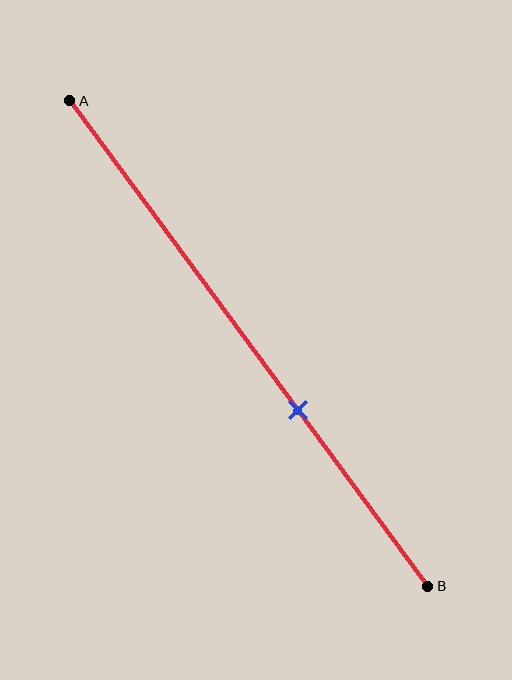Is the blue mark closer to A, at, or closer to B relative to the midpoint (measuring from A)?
The blue mark is closer to point B than the midpoint of segment AB.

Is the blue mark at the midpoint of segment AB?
No, the mark is at about 65% from A, not at the 50% midpoint.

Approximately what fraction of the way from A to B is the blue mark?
The blue mark is approximately 65% of the way from A to B.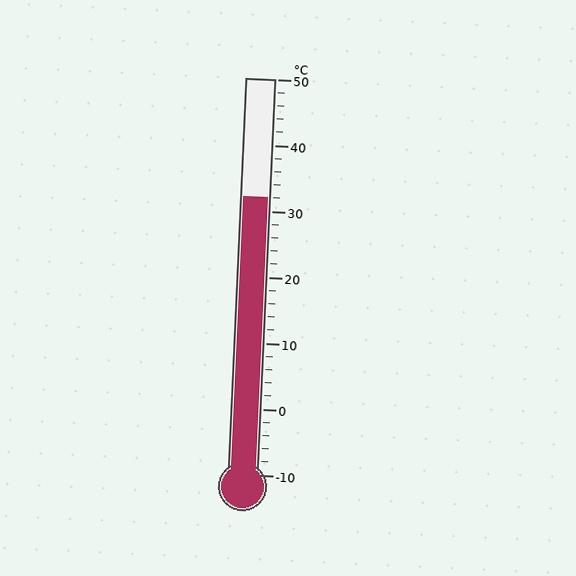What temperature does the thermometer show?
The thermometer shows approximately 32°C.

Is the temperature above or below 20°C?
The temperature is above 20°C.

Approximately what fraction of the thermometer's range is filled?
The thermometer is filled to approximately 70% of its range.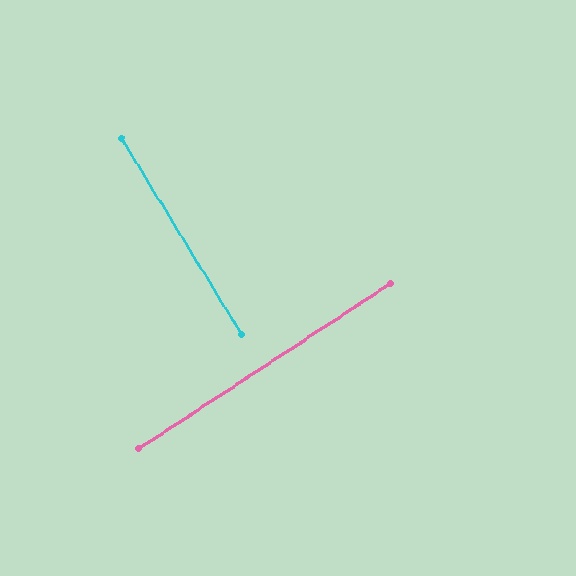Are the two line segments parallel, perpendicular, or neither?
Perpendicular — they meet at approximately 88°.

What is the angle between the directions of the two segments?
Approximately 88 degrees.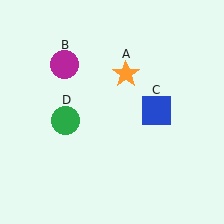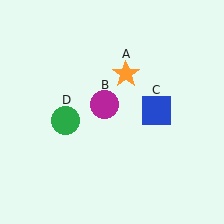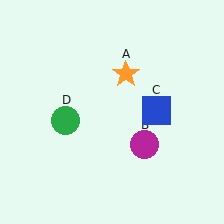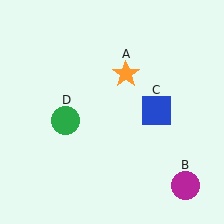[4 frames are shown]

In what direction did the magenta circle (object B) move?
The magenta circle (object B) moved down and to the right.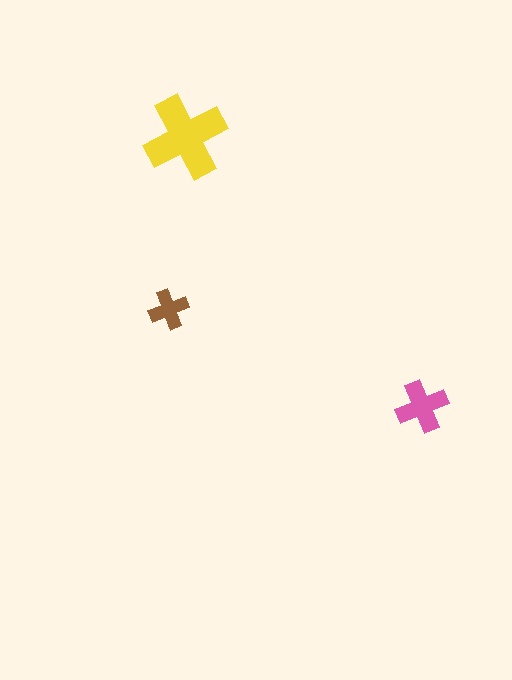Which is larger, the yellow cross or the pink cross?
The yellow one.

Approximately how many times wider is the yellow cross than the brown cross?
About 2 times wider.